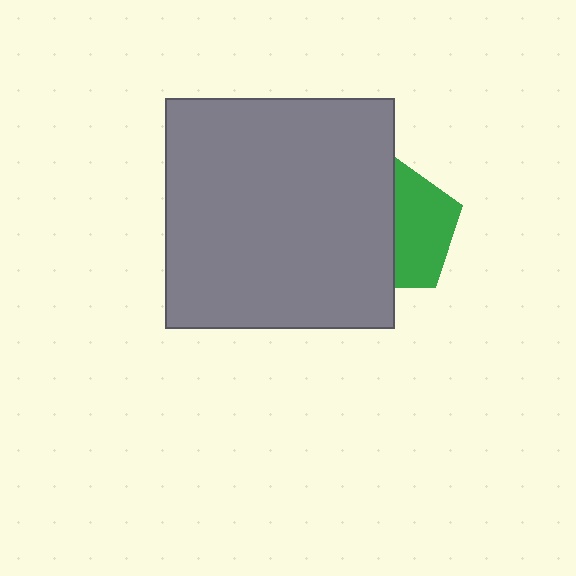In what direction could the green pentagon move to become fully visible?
The green pentagon could move right. That would shift it out from behind the gray square entirely.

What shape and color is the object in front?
The object in front is a gray square.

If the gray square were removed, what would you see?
You would see the complete green pentagon.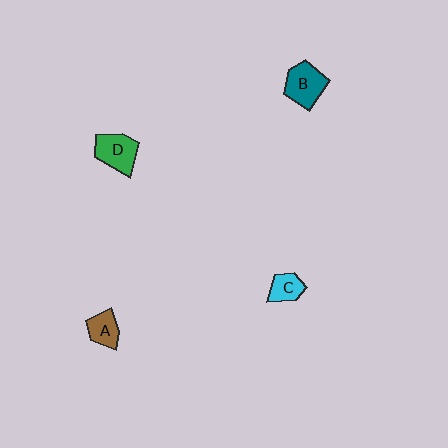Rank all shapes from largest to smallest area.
From largest to smallest: B (teal), D (green), A (brown), C (cyan).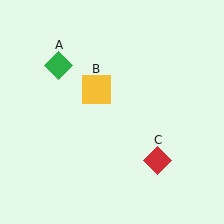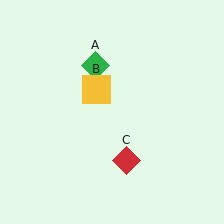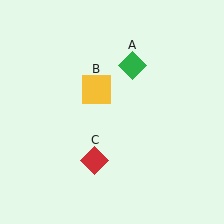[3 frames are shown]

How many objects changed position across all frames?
2 objects changed position: green diamond (object A), red diamond (object C).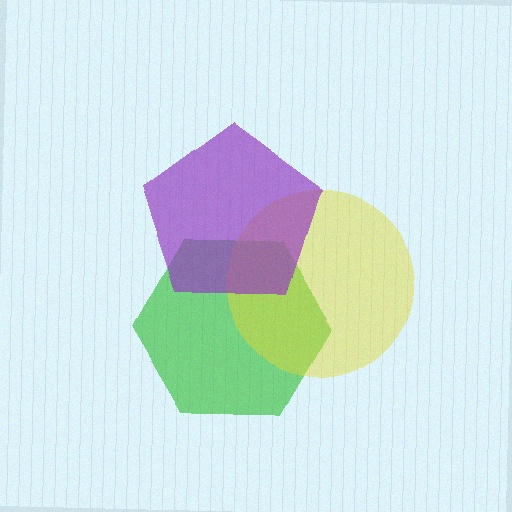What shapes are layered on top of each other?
The layered shapes are: a green hexagon, a yellow circle, a purple pentagon.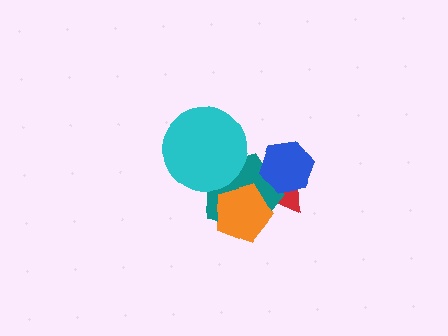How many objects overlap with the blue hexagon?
2 objects overlap with the blue hexagon.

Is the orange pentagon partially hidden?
No, no other shape covers it.